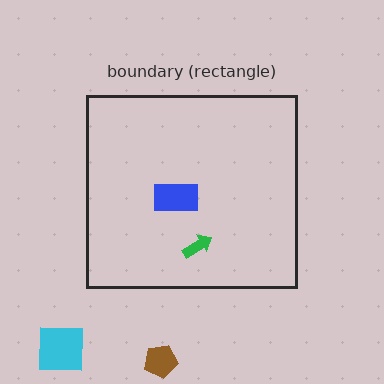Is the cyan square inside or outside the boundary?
Outside.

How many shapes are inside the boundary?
2 inside, 2 outside.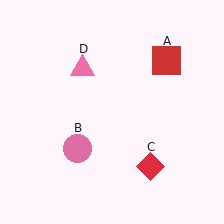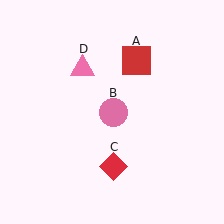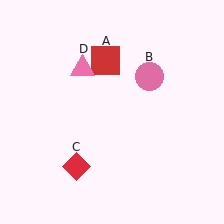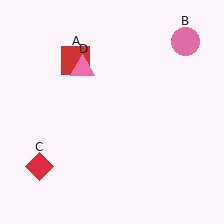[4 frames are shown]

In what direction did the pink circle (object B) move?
The pink circle (object B) moved up and to the right.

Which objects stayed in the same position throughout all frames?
Pink triangle (object D) remained stationary.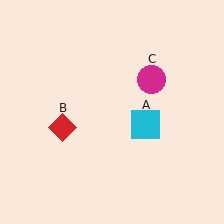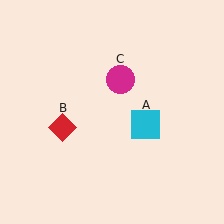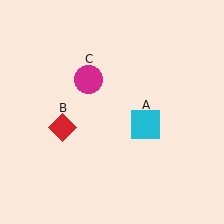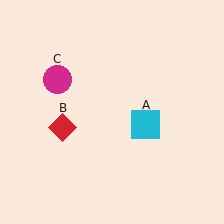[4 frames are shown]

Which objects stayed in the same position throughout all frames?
Cyan square (object A) and red diamond (object B) remained stationary.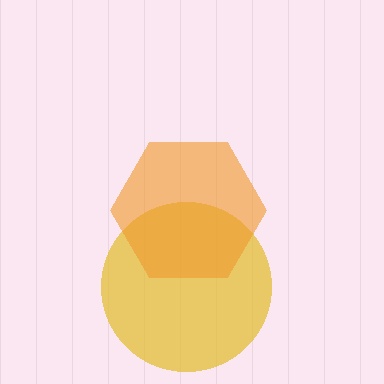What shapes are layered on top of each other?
The layered shapes are: a yellow circle, an orange hexagon.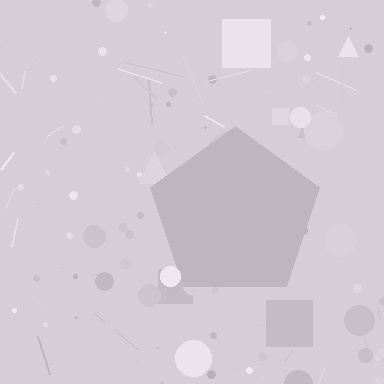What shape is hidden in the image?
A pentagon is hidden in the image.